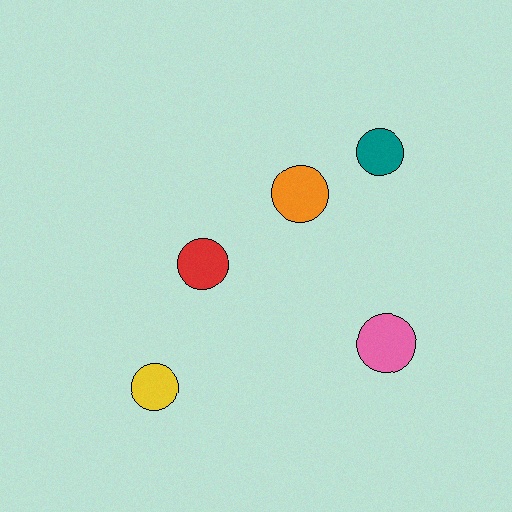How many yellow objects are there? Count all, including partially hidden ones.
There is 1 yellow object.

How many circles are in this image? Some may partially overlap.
There are 5 circles.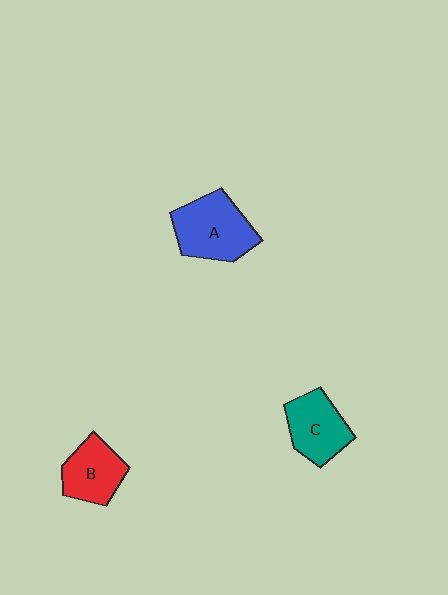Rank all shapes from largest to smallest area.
From largest to smallest: A (blue), C (teal), B (red).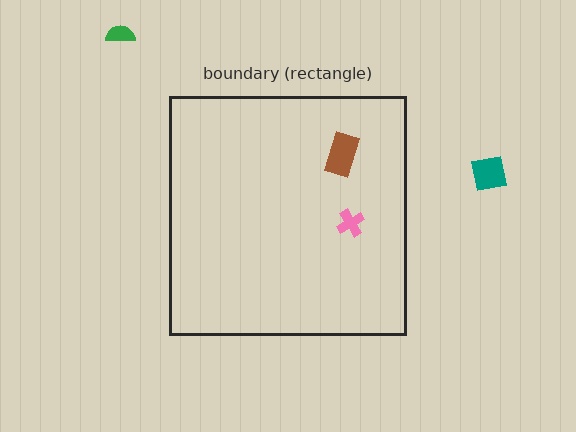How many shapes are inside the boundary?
2 inside, 2 outside.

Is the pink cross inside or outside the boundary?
Inside.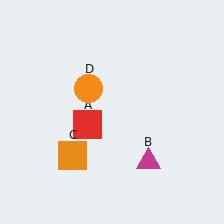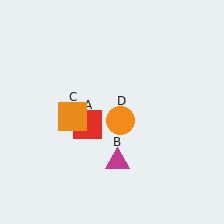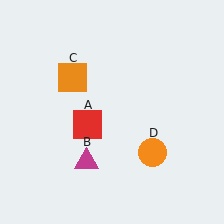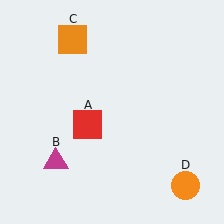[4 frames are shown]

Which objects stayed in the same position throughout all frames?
Red square (object A) remained stationary.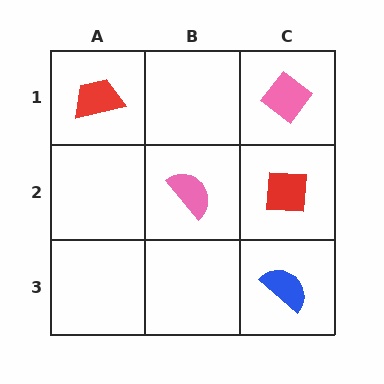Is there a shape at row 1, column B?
No, that cell is empty.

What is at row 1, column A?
A red trapezoid.